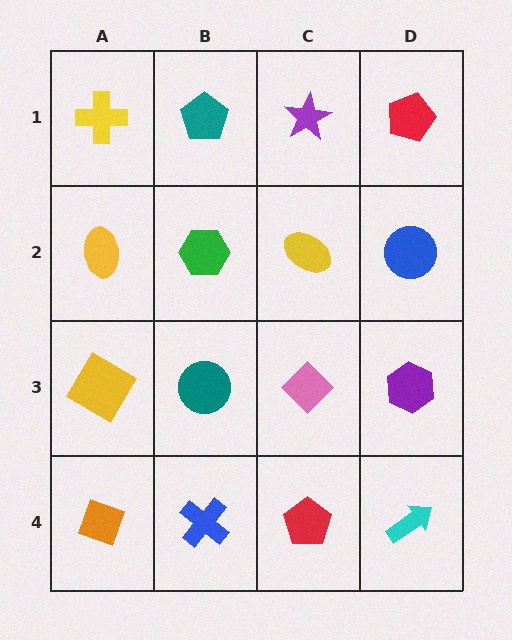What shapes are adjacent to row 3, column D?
A blue circle (row 2, column D), a cyan arrow (row 4, column D), a pink diamond (row 3, column C).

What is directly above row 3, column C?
A yellow ellipse.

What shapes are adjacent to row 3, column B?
A green hexagon (row 2, column B), a blue cross (row 4, column B), a yellow diamond (row 3, column A), a pink diamond (row 3, column C).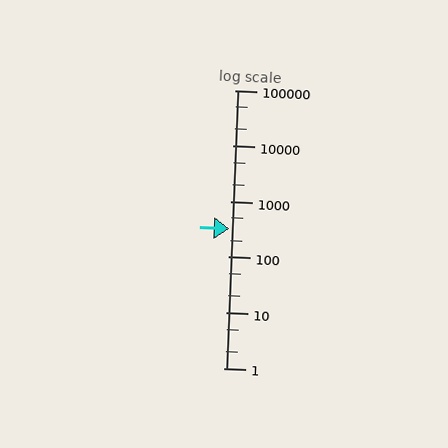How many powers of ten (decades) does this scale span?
The scale spans 5 decades, from 1 to 100000.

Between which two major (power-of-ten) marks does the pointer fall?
The pointer is between 100 and 1000.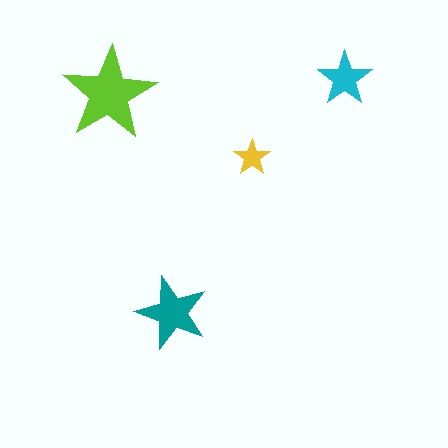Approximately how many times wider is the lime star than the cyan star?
About 1.5 times wider.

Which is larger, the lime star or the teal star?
The lime one.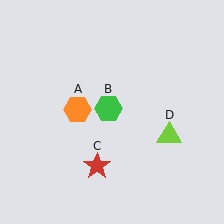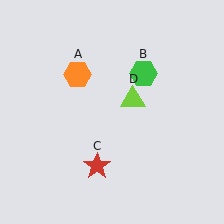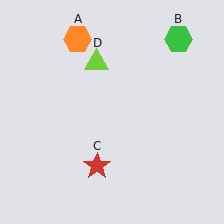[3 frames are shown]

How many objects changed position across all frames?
3 objects changed position: orange hexagon (object A), green hexagon (object B), lime triangle (object D).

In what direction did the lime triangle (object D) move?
The lime triangle (object D) moved up and to the left.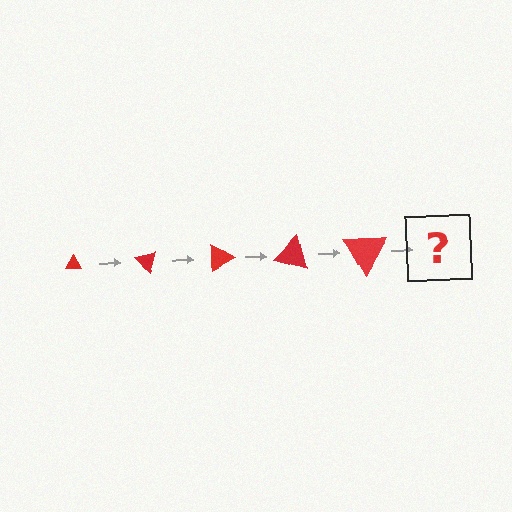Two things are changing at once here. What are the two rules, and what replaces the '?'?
The two rules are that the triangle grows larger each step and it rotates 45 degrees each step. The '?' should be a triangle, larger than the previous one and rotated 225 degrees from the start.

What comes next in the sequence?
The next element should be a triangle, larger than the previous one and rotated 225 degrees from the start.